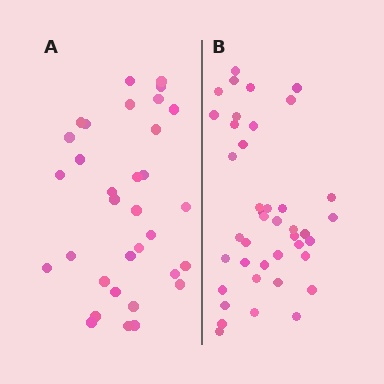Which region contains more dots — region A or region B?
Region B (the right region) has more dots.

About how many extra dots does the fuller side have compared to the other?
Region B has roughly 8 or so more dots than region A.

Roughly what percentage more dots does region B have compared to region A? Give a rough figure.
About 25% more.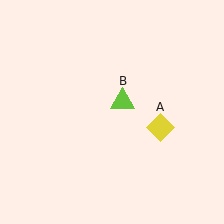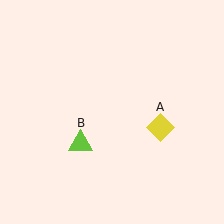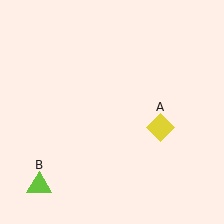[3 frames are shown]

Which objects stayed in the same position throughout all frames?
Yellow diamond (object A) remained stationary.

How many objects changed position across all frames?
1 object changed position: lime triangle (object B).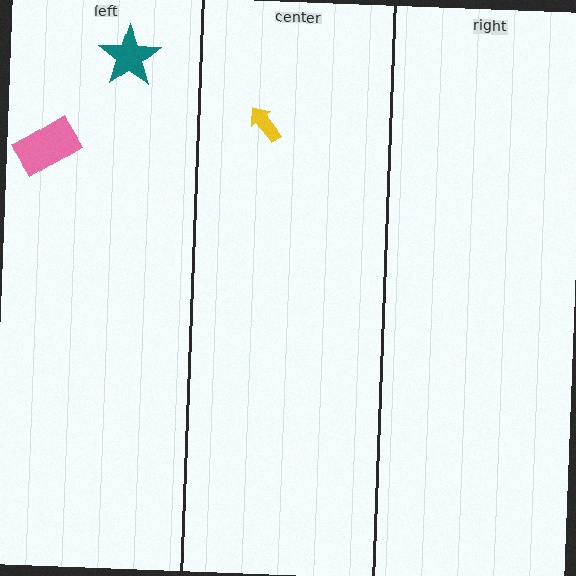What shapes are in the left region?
The teal star, the pink rectangle.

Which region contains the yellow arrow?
The center region.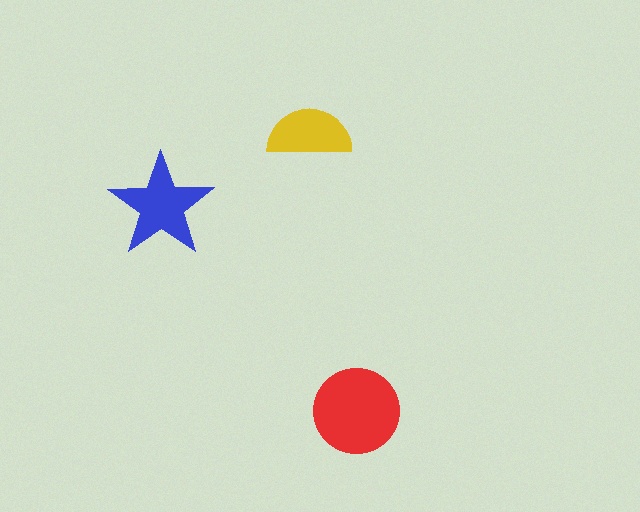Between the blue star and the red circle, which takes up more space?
The red circle.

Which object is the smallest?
The yellow semicircle.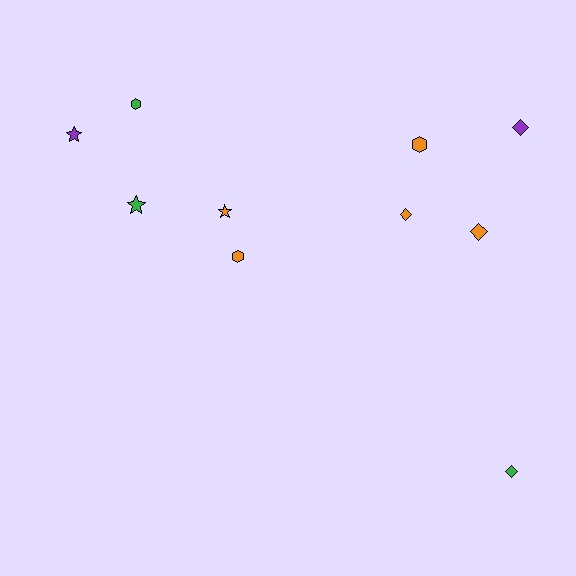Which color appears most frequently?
Orange, with 5 objects.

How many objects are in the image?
There are 10 objects.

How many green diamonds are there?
There is 1 green diamond.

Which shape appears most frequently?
Diamond, with 4 objects.